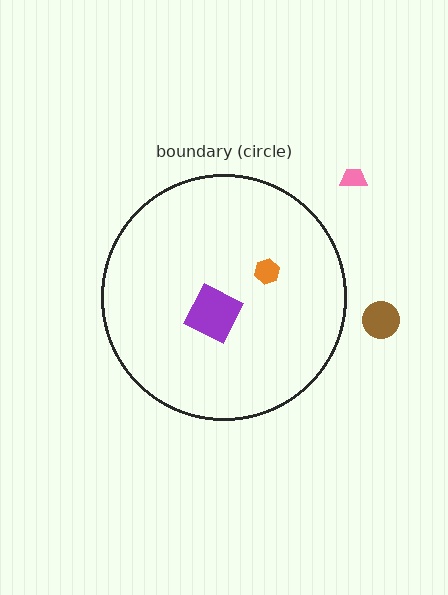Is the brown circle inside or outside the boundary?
Outside.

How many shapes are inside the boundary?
2 inside, 2 outside.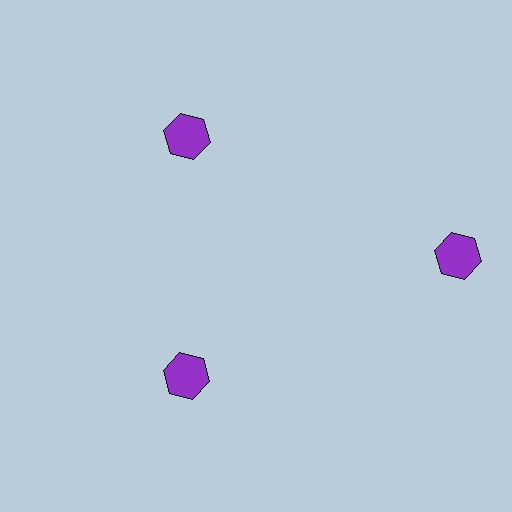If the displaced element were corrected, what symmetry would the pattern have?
It would have 3-fold rotational symmetry — the pattern would map onto itself every 120 degrees.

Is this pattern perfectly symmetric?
No. The 3 purple hexagons are arranged in a ring, but one element near the 3 o'clock position is pushed outward from the center, breaking the 3-fold rotational symmetry.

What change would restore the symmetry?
The symmetry would be restored by moving it inward, back onto the ring so that all 3 hexagons sit at equal angles and equal distance from the center.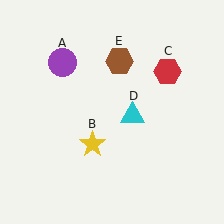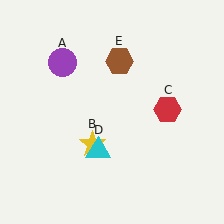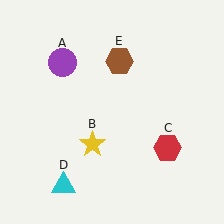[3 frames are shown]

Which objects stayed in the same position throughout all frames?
Purple circle (object A) and yellow star (object B) and brown hexagon (object E) remained stationary.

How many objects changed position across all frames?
2 objects changed position: red hexagon (object C), cyan triangle (object D).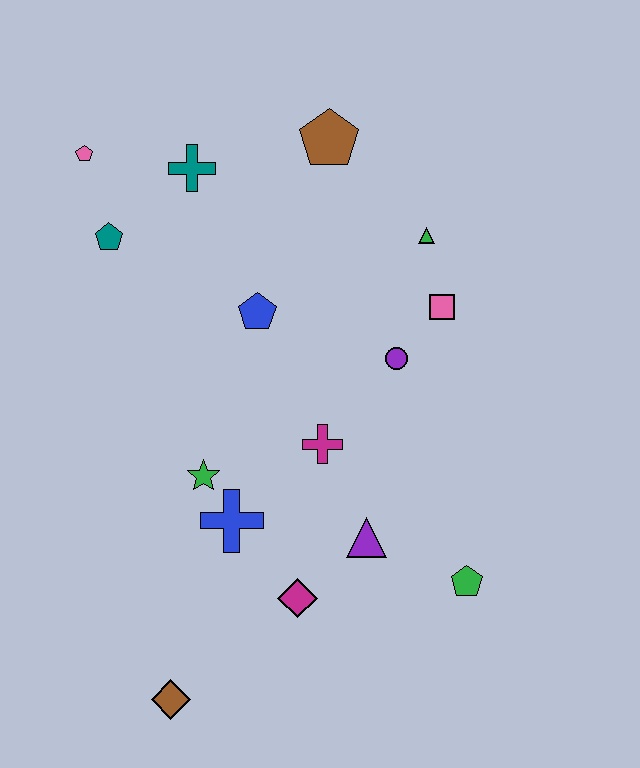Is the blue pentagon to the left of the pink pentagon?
No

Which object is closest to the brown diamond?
The magenta diamond is closest to the brown diamond.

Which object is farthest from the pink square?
The brown diamond is farthest from the pink square.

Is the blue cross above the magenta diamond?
Yes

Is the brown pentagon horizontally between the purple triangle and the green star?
Yes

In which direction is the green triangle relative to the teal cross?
The green triangle is to the right of the teal cross.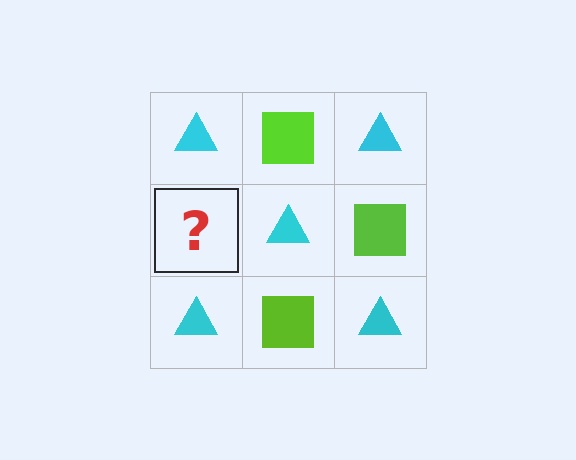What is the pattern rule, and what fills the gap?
The rule is that it alternates cyan triangle and lime square in a checkerboard pattern. The gap should be filled with a lime square.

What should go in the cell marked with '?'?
The missing cell should contain a lime square.